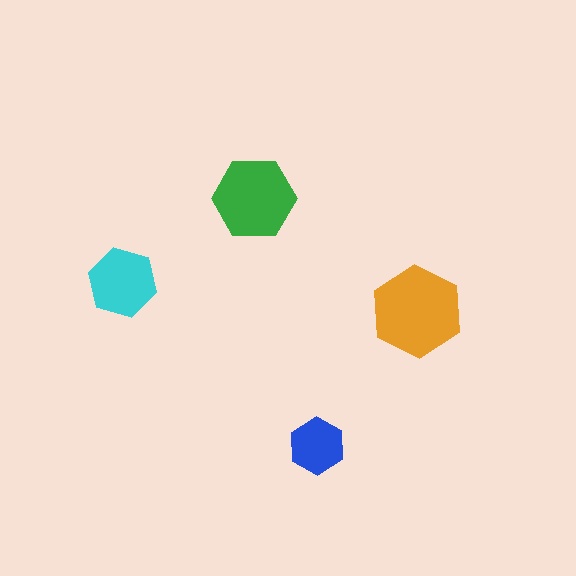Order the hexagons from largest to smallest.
the orange one, the green one, the cyan one, the blue one.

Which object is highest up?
The green hexagon is topmost.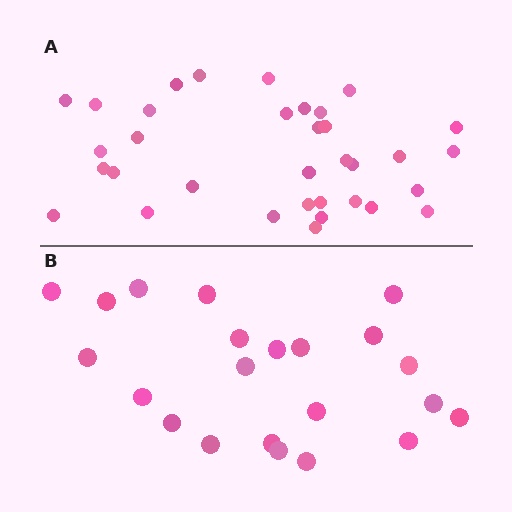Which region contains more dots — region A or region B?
Region A (the top region) has more dots.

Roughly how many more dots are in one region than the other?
Region A has roughly 12 or so more dots than region B.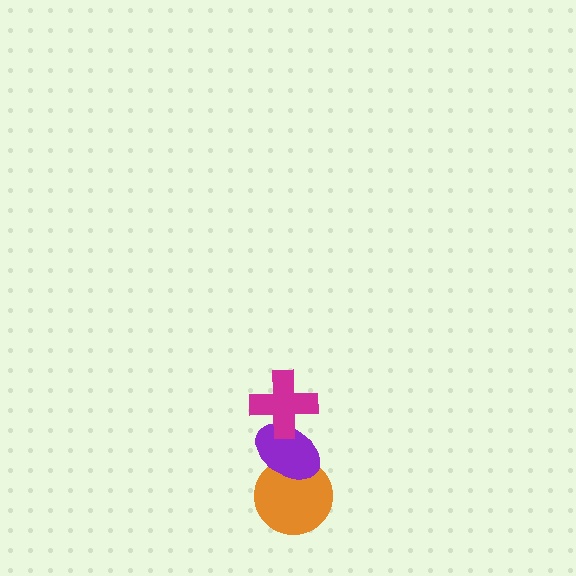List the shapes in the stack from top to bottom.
From top to bottom: the magenta cross, the purple ellipse, the orange circle.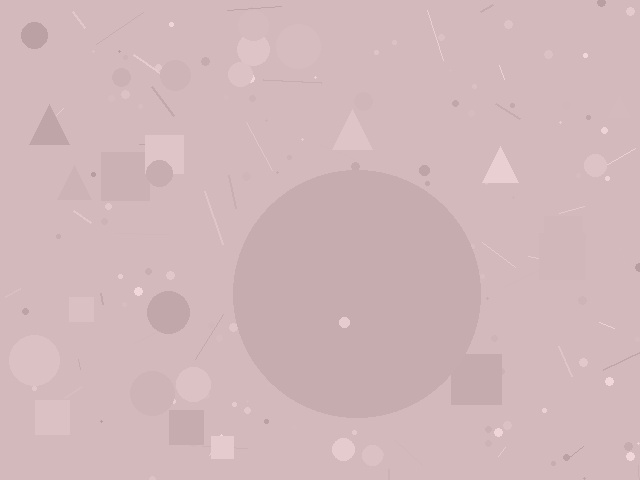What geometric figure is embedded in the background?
A circle is embedded in the background.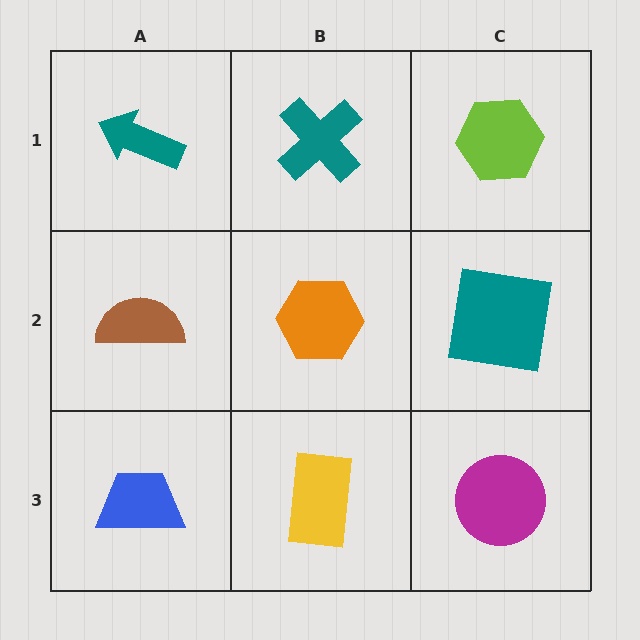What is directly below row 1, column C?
A teal square.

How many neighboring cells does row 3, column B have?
3.